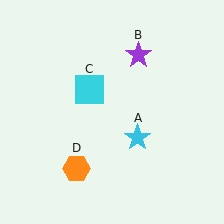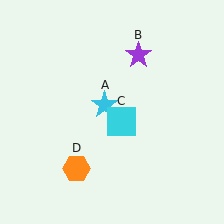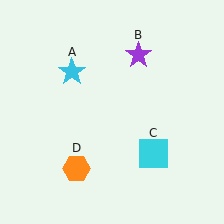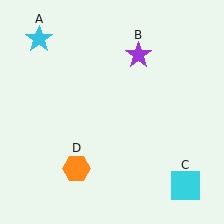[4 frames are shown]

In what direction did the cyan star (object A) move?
The cyan star (object A) moved up and to the left.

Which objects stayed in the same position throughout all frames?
Purple star (object B) and orange hexagon (object D) remained stationary.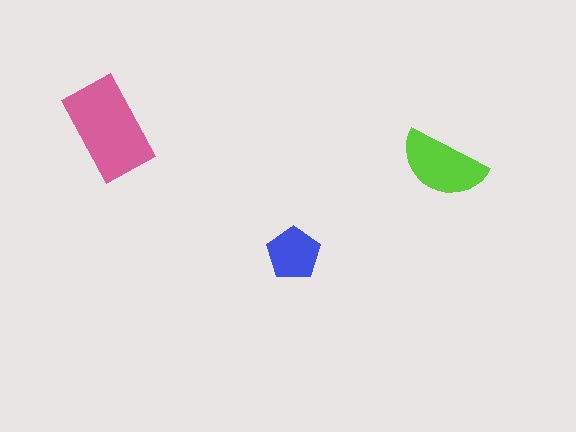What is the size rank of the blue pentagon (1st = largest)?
3rd.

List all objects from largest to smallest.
The pink rectangle, the lime semicircle, the blue pentagon.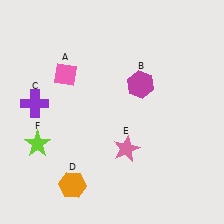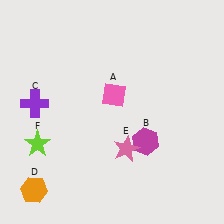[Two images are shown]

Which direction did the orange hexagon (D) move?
The orange hexagon (D) moved left.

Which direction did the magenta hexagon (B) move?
The magenta hexagon (B) moved down.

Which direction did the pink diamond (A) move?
The pink diamond (A) moved right.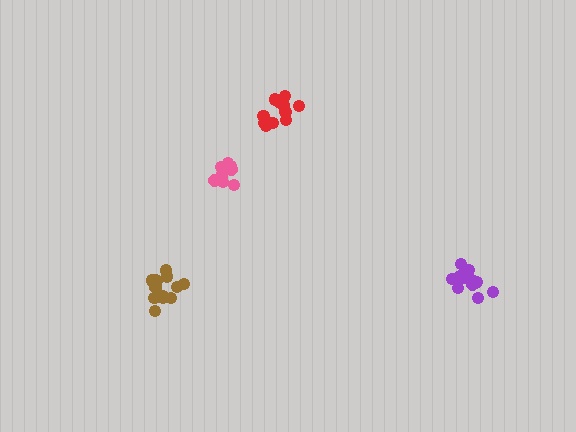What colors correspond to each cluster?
The clusters are colored: pink, red, brown, purple.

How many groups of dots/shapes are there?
There are 4 groups.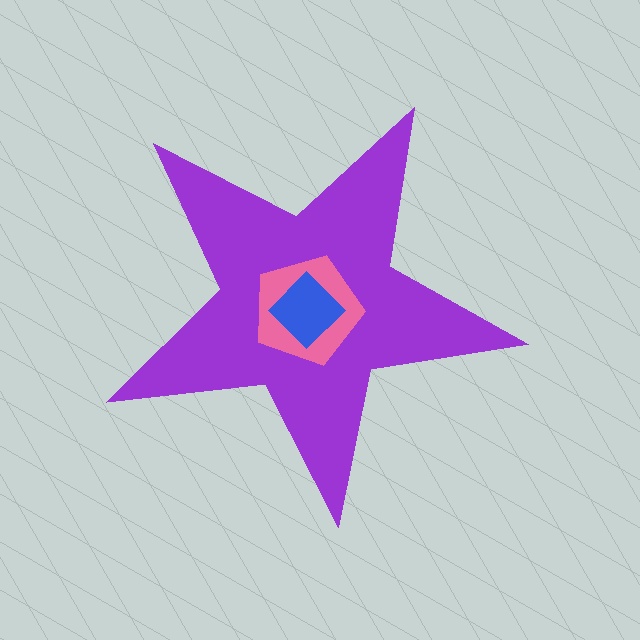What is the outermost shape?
The purple star.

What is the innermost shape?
The blue diamond.